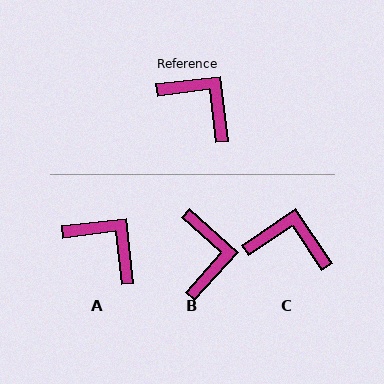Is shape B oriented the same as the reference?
No, it is off by about 49 degrees.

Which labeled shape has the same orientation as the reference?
A.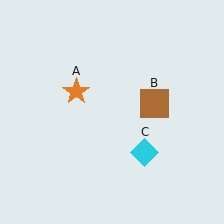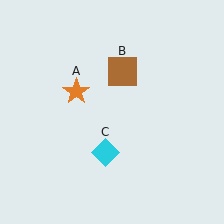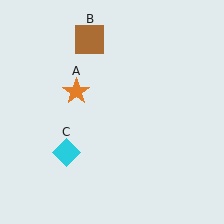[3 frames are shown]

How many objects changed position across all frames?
2 objects changed position: brown square (object B), cyan diamond (object C).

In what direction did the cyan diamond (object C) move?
The cyan diamond (object C) moved left.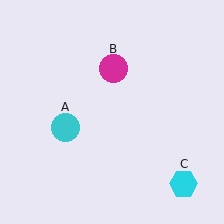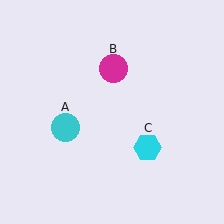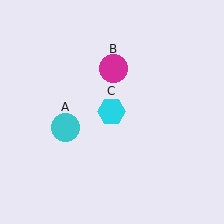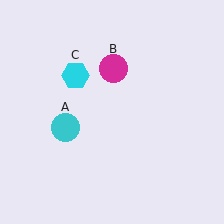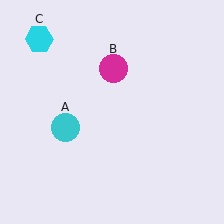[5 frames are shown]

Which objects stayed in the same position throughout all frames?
Cyan circle (object A) and magenta circle (object B) remained stationary.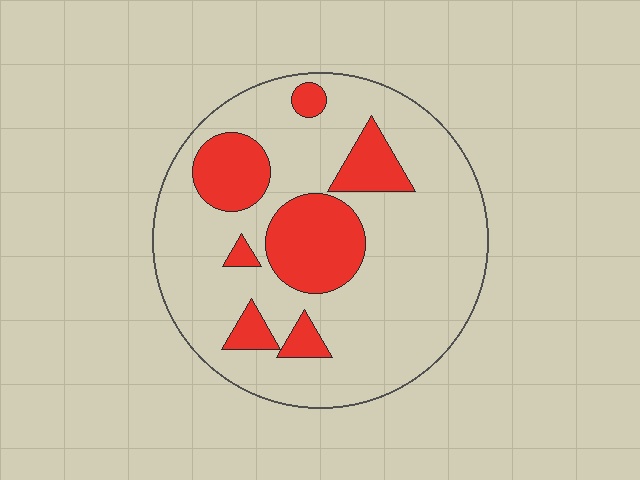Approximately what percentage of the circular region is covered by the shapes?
Approximately 25%.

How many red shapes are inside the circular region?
7.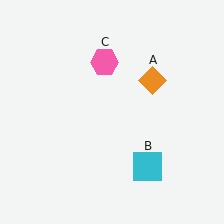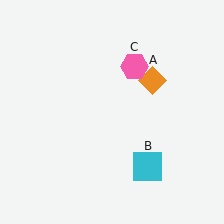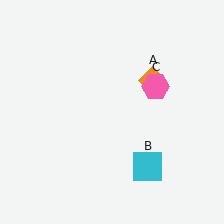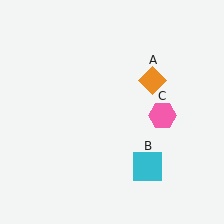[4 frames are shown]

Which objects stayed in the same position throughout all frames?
Orange diamond (object A) and cyan square (object B) remained stationary.